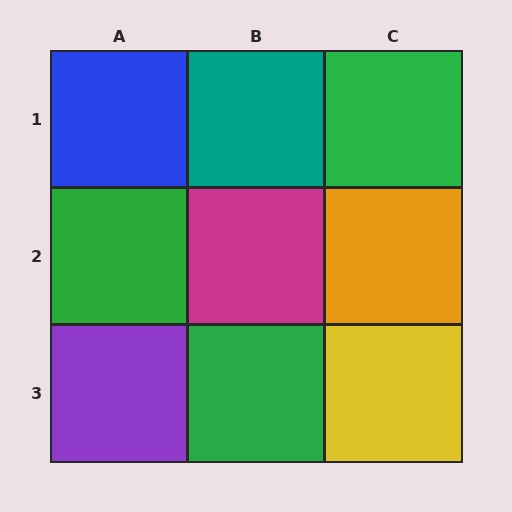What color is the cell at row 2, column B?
Magenta.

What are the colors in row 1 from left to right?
Blue, teal, green.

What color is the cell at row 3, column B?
Green.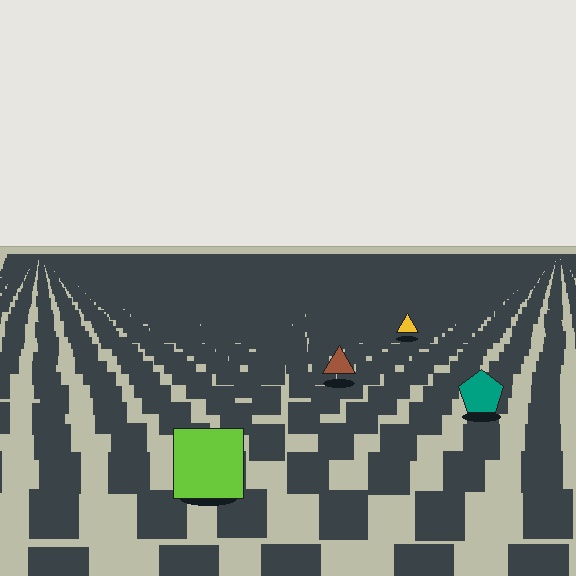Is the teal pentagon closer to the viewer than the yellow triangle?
Yes. The teal pentagon is closer — you can tell from the texture gradient: the ground texture is coarser near it.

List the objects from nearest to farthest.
From nearest to farthest: the lime square, the teal pentagon, the brown triangle, the yellow triangle.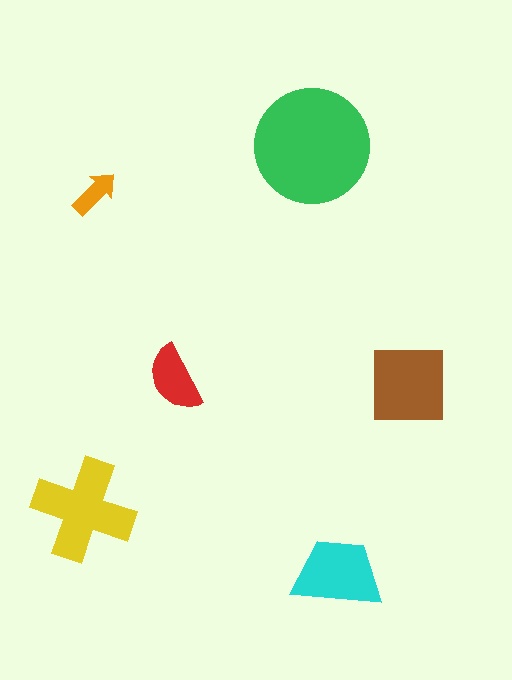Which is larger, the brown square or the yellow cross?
The yellow cross.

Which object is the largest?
The green circle.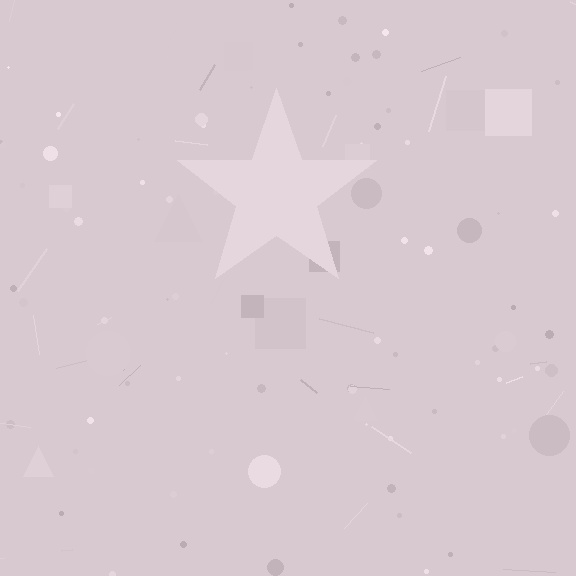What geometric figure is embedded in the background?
A star is embedded in the background.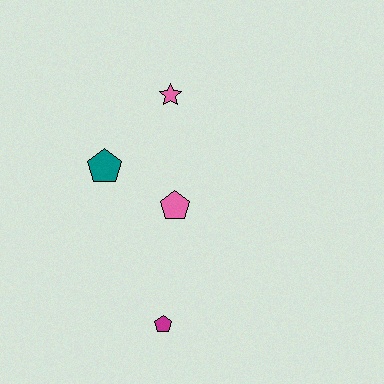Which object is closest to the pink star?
The teal pentagon is closest to the pink star.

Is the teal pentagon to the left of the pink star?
Yes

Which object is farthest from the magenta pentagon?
The pink star is farthest from the magenta pentagon.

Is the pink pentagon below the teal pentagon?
Yes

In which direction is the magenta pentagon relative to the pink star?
The magenta pentagon is below the pink star.